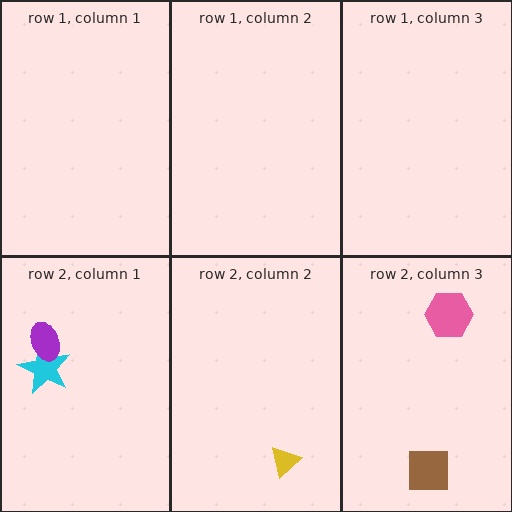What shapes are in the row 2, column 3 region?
The pink hexagon, the brown square.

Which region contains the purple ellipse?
The row 2, column 1 region.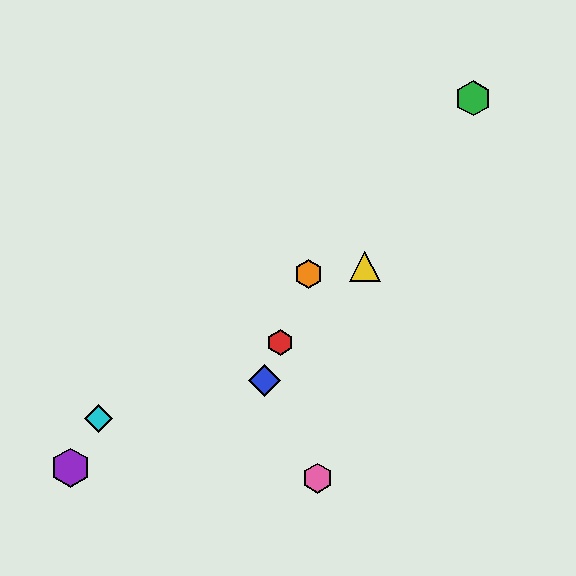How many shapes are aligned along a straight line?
3 shapes (the red hexagon, the blue diamond, the orange hexagon) are aligned along a straight line.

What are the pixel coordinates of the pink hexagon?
The pink hexagon is at (317, 478).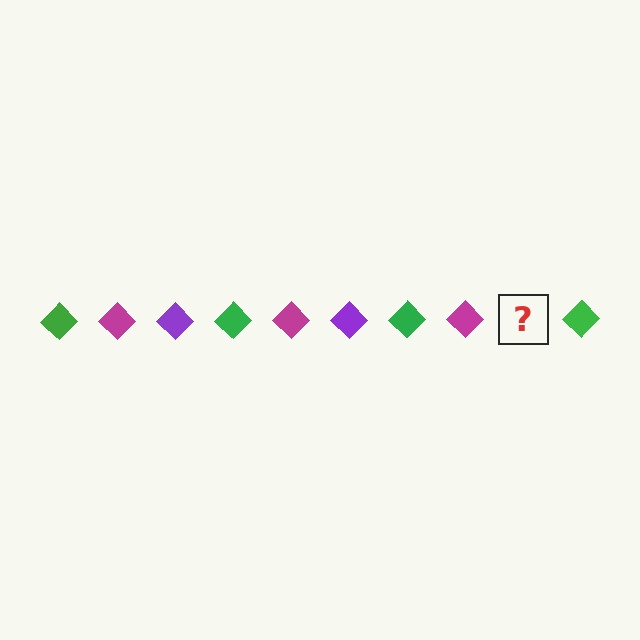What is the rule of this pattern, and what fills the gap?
The rule is that the pattern cycles through green, magenta, purple diamonds. The gap should be filled with a purple diamond.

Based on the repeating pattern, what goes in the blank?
The blank should be a purple diamond.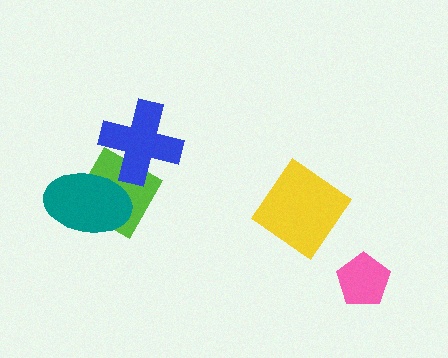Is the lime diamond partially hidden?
Yes, it is partially covered by another shape.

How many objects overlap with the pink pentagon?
0 objects overlap with the pink pentagon.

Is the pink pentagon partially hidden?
No, no other shape covers it.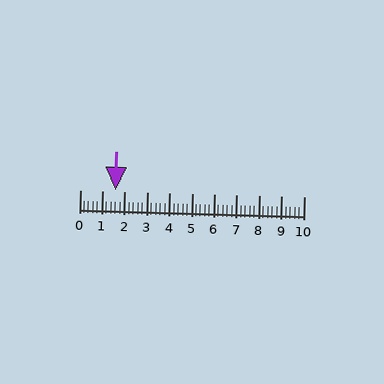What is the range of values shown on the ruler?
The ruler shows values from 0 to 10.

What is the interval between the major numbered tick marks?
The major tick marks are spaced 1 units apart.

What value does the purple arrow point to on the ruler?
The purple arrow points to approximately 1.6.